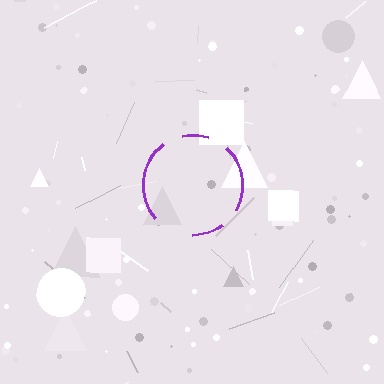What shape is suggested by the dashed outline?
The dashed outline suggests a circle.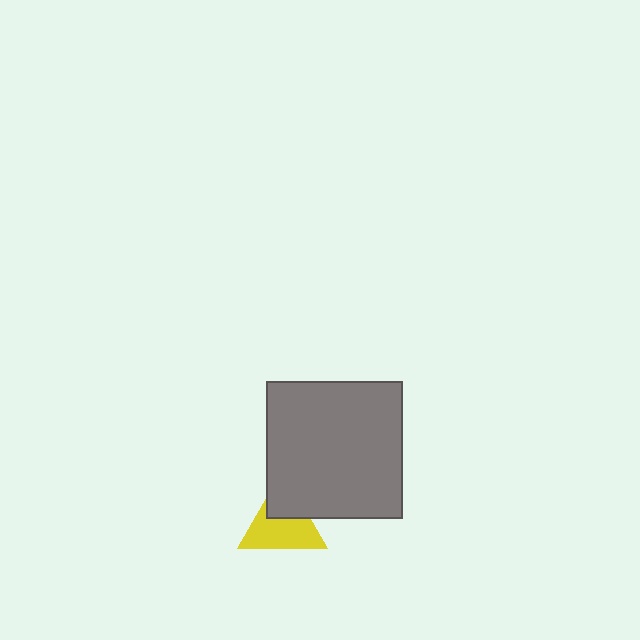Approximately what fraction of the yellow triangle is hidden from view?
Roughly 36% of the yellow triangle is hidden behind the gray square.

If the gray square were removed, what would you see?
You would see the complete yellow triangle.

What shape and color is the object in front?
The object in front is a gray square.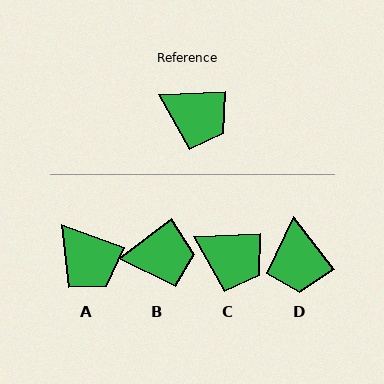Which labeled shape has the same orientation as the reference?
C.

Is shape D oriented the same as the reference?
No, it is off by about 55 degrees.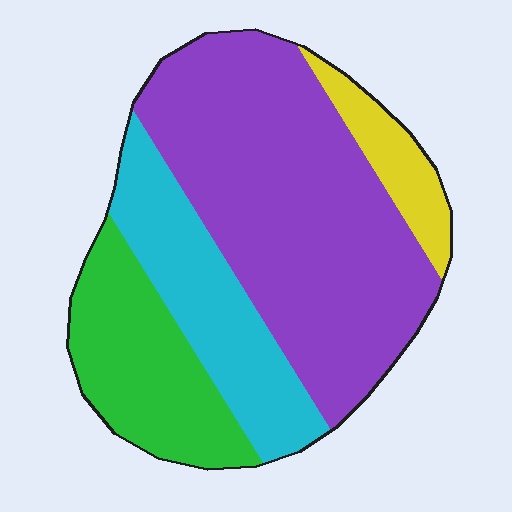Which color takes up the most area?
Purple, at roughly 50%.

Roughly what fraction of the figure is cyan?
Cyan covers about 20% of the figure.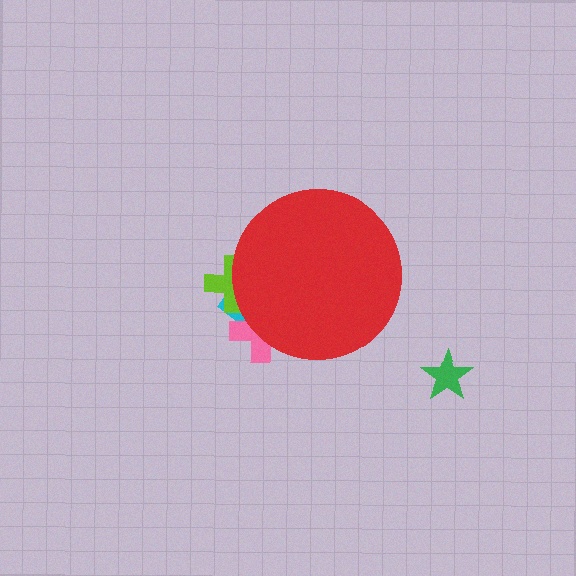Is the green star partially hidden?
No, the green star is fully visible.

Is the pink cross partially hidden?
Yes, the pink cross is partially hidden behind the red circle.